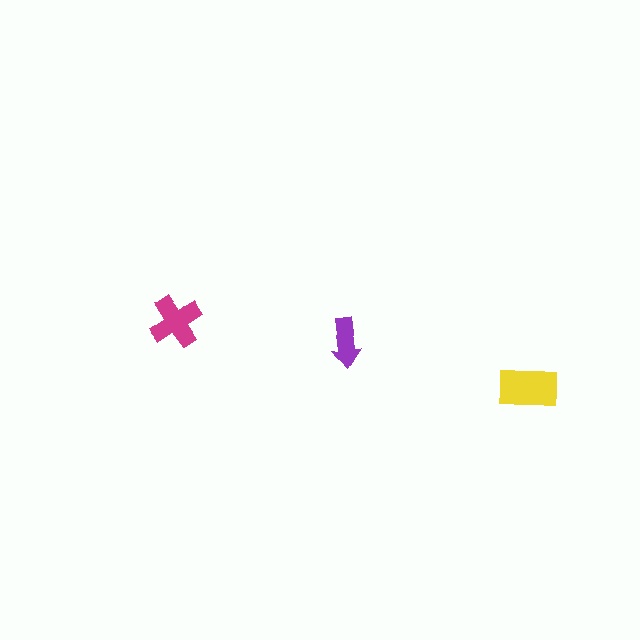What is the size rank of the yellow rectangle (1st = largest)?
1st.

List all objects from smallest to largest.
The purple arrow, the magenta cross, the yellow rectangle.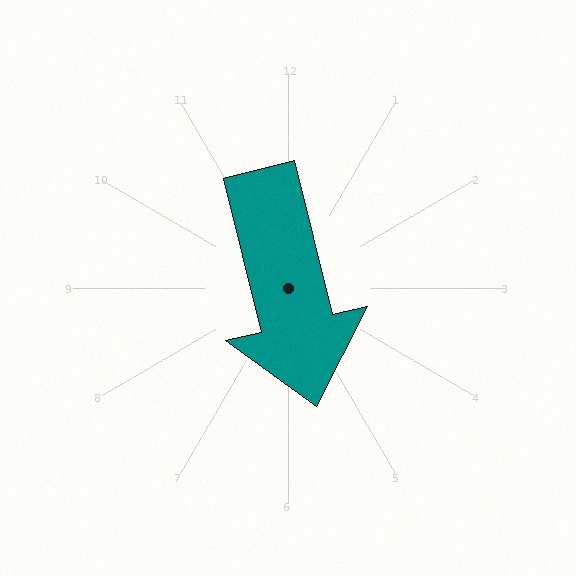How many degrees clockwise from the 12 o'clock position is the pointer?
Approximately 166 degrees.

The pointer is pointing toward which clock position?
Roughly 6 o'clock.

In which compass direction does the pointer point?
South.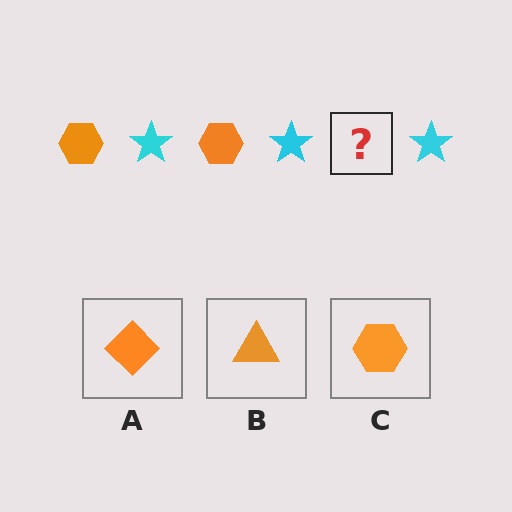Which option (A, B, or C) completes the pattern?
C.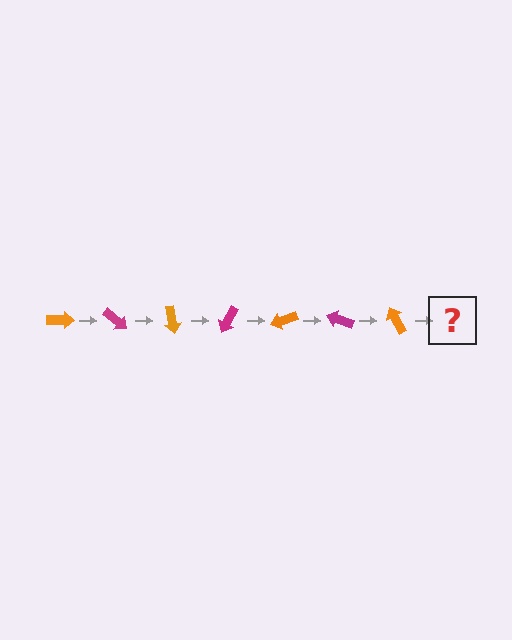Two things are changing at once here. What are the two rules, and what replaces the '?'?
The two rules are that it rotates 40 degrees each step and the color cycles through orange and magenta. The '?' should be a magenta arrow, rotated 280 degrees from the start.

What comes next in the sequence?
The next element should be a magenta arrow, rotated 280 degrees from the start.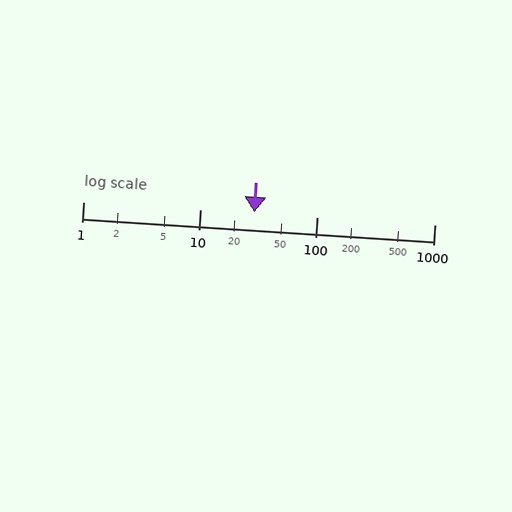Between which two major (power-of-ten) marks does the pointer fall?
The pointer is between 10 and 100.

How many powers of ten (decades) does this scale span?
The scale spans 3 decades, from 1 to 1000.